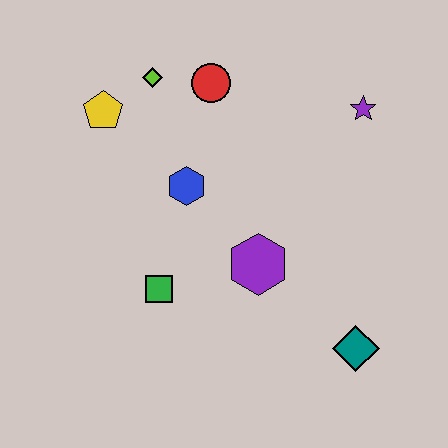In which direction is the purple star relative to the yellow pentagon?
The purple star is to the right of the yellow pentagon.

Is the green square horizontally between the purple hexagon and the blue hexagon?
No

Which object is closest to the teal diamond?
The purple hexagon is closest to the teal diamond.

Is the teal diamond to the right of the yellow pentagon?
Yes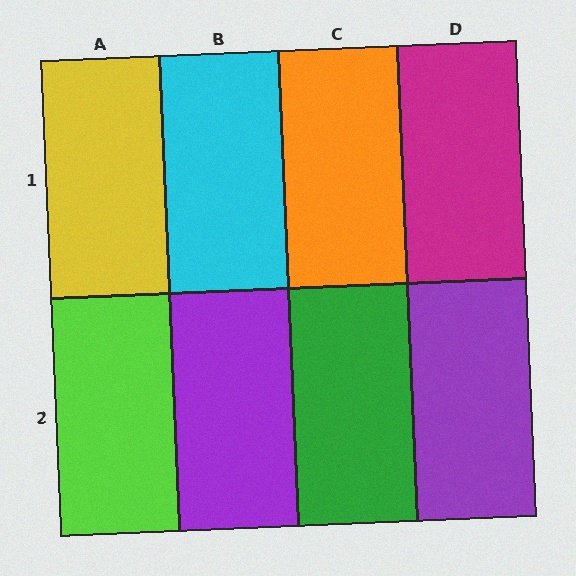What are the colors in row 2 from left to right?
Lime, purple, green, purple.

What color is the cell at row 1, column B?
Cyan.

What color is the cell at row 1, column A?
Yellow.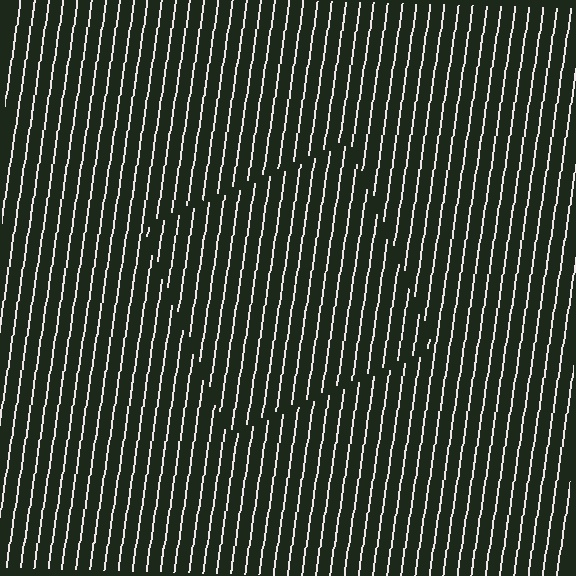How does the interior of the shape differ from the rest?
The interior of the shape contains the same grating, shifted by half a period — the contour is defined by the phase discontinuity where line-ends from the inner and outer gratings abut.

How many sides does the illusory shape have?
4 sides — the line-ends trace a square.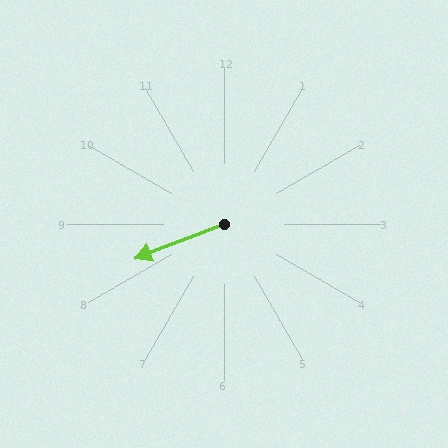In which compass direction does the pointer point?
West.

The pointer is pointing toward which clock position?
Roughly 8 o'clock.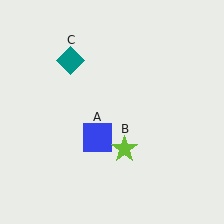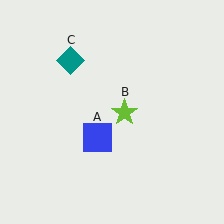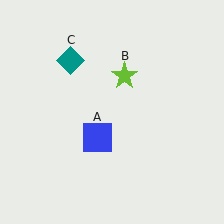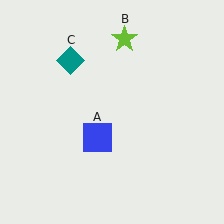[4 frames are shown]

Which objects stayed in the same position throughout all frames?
Blue square (object A) and teal diamond (object C) remained stationary.